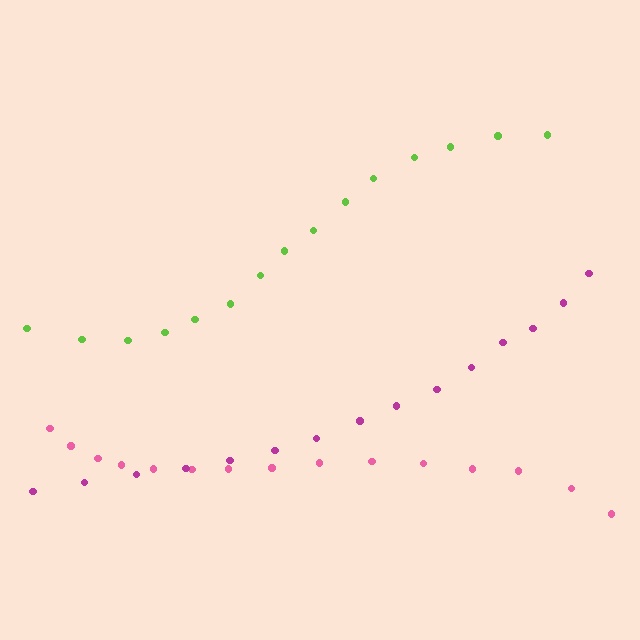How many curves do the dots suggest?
There are 3 distinct paths.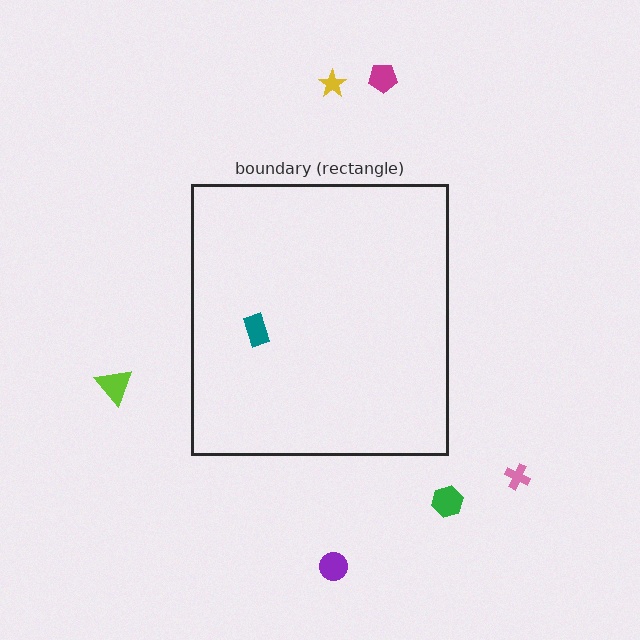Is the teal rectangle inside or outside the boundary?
Inside.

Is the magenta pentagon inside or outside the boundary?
Outside.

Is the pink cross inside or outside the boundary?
Outside.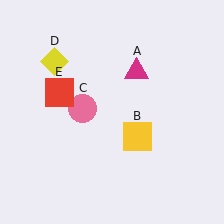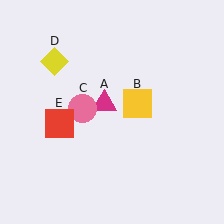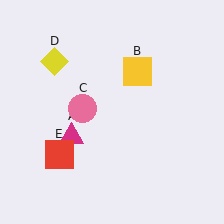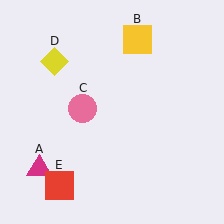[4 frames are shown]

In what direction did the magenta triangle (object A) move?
The magenta triangle (object A) moved down and to the left.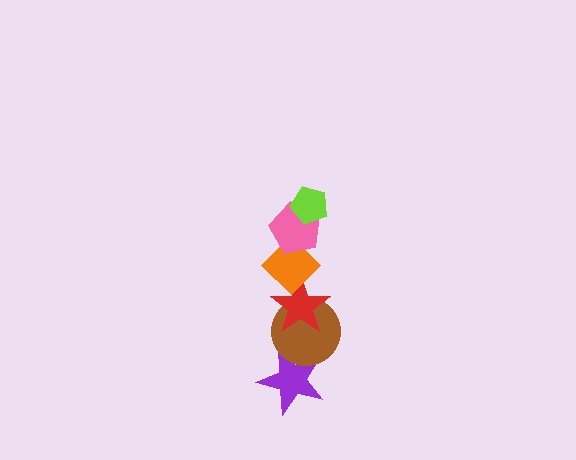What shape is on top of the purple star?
The brown circle is on top of the purple star.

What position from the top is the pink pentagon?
The pink pentagon is 2nd from the top.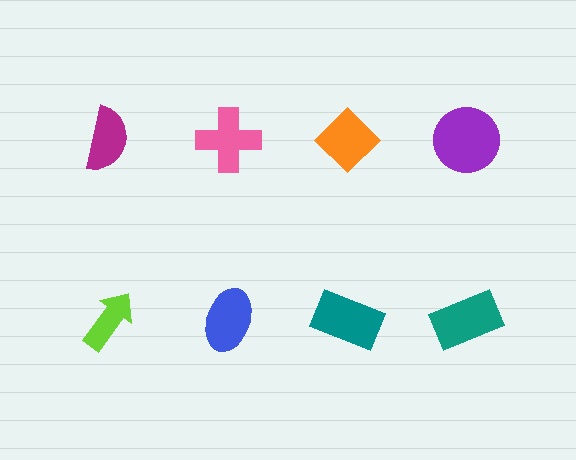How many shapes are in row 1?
4 shapes.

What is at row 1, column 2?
A pink cross.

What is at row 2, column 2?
A blue ellipse.